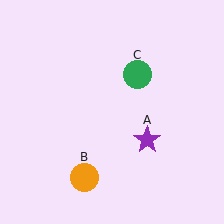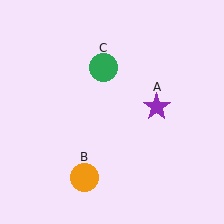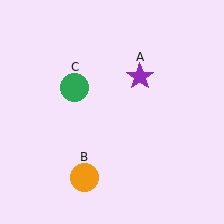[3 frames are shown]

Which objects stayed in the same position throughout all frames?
Orange circle (object B) remained stationary.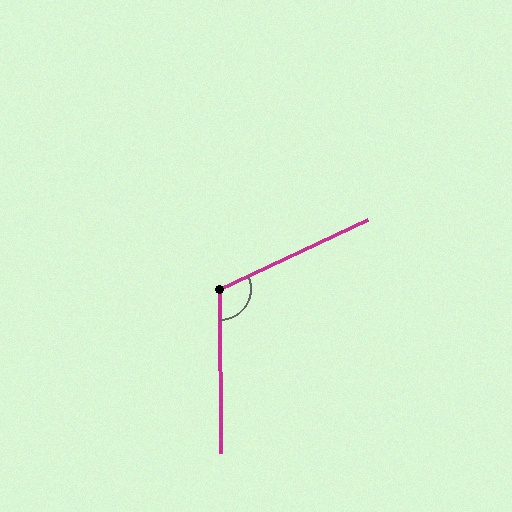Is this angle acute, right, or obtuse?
It is obtuse.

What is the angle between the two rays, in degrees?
Approximately 114 degrees.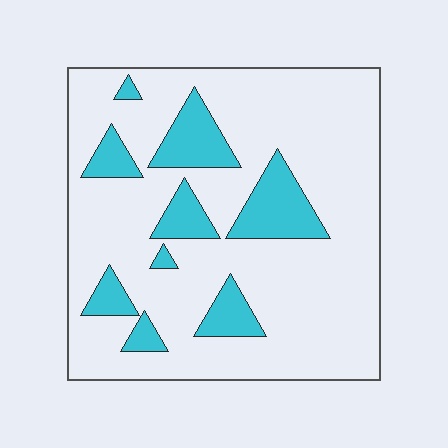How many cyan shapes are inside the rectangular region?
9.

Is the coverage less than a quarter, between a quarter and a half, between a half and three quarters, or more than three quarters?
Less than a quarter.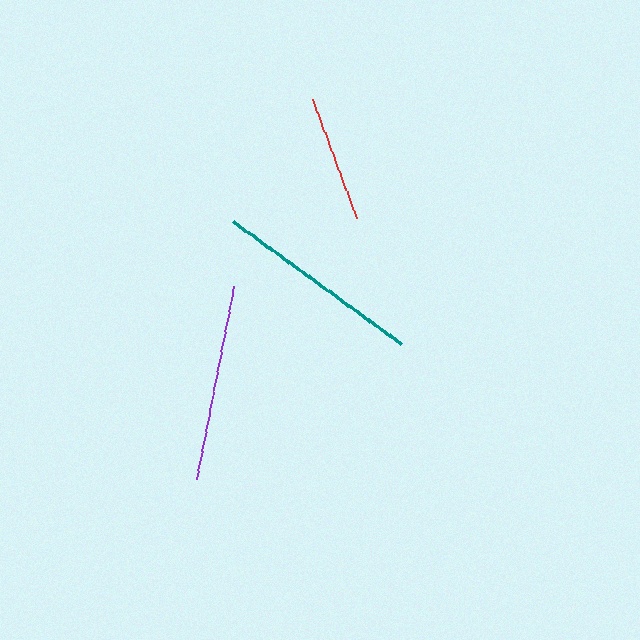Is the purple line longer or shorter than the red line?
The purple line is longer than the red line.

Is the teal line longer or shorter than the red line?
The teal line is longer than the red line.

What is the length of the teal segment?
The teal segment is approximately 208 pixels long.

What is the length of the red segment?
The red segment is approximately 127 pixels long.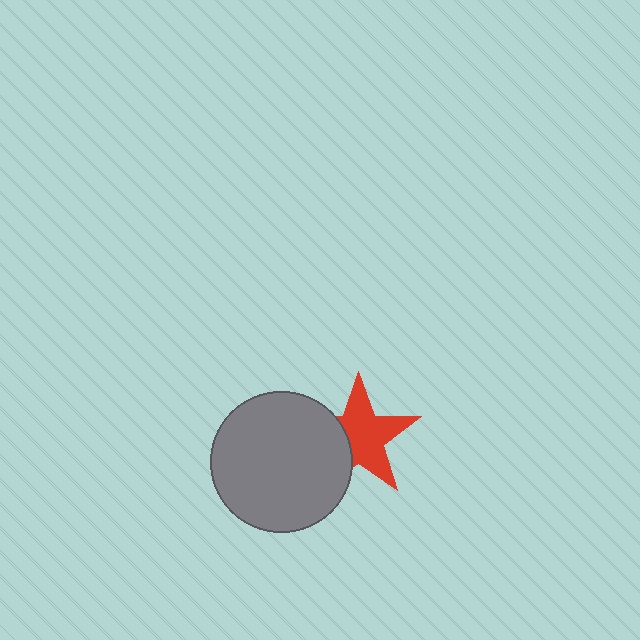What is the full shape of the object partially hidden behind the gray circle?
The partially hidden object is a red star.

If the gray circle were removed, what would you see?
You would see the complete red star.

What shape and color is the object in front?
The object in front is a gray circle.